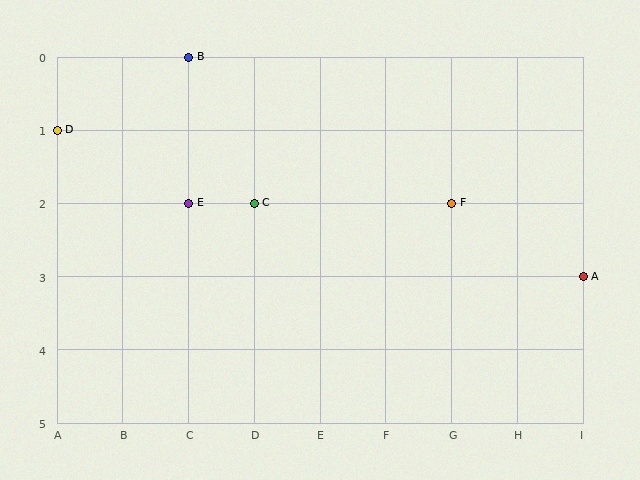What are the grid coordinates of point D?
Point D is at grid coordinates (A, 1).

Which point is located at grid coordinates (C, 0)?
Point B is at (C, 0).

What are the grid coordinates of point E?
Point E is at grid coordinates (C, 2).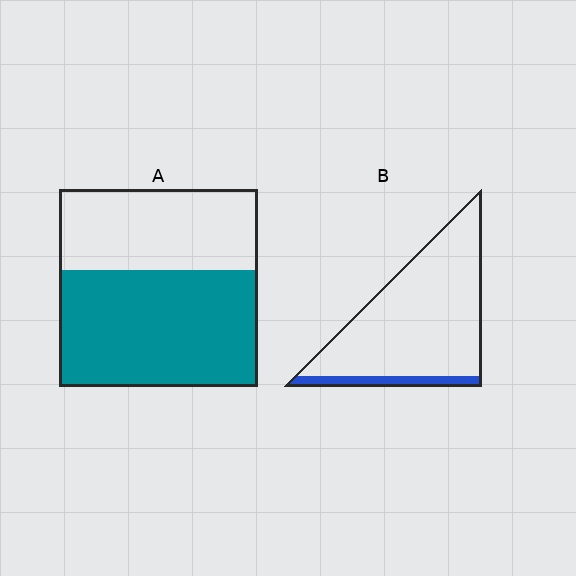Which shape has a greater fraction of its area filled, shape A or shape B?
Shape A.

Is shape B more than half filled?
No.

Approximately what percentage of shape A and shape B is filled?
A is approximately 60% and B is approximately 10%.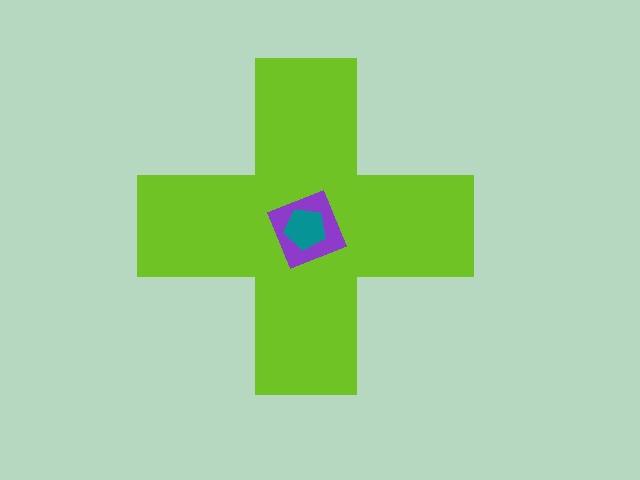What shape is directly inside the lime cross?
The purple diamond.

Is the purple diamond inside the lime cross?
Yes.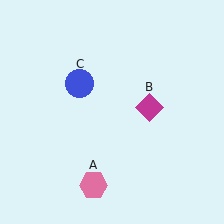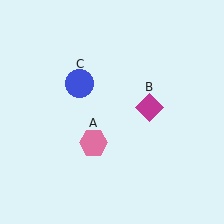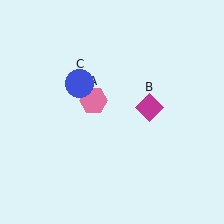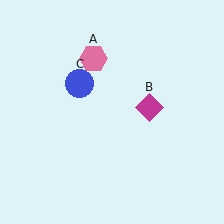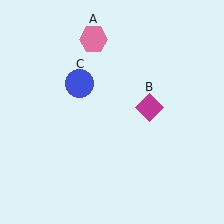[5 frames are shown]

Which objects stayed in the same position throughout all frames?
Magenta diamond (object B) and blue circle (object C) remained stationary.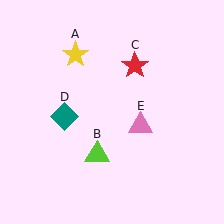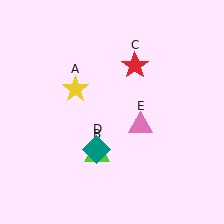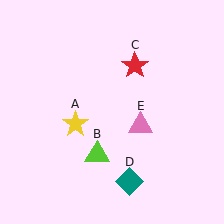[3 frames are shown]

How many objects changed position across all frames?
2 objects changed position: yellow star (object A), teal diamond (object D).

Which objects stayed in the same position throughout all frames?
Lime triangle (object B) and red star (object C) and pink triangle (object E) remained stationary.